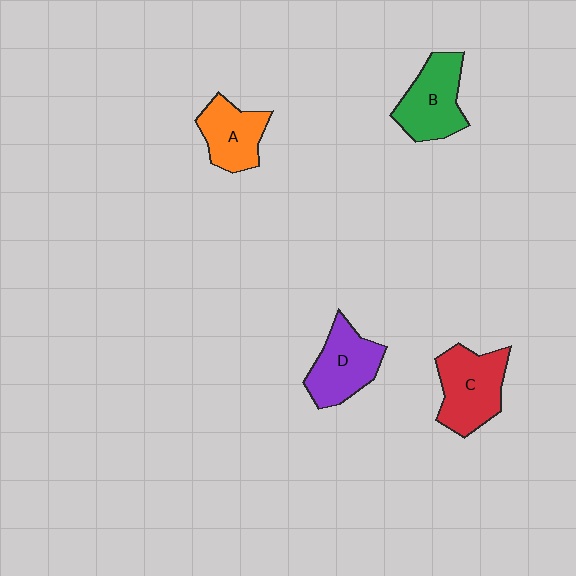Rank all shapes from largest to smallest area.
From largest to smallest: C (red), B (green), D (purple), A (orange).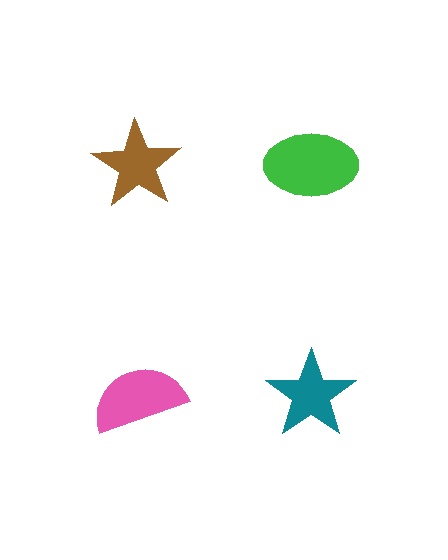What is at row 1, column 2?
A green ellipse.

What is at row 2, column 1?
A pink semicircle.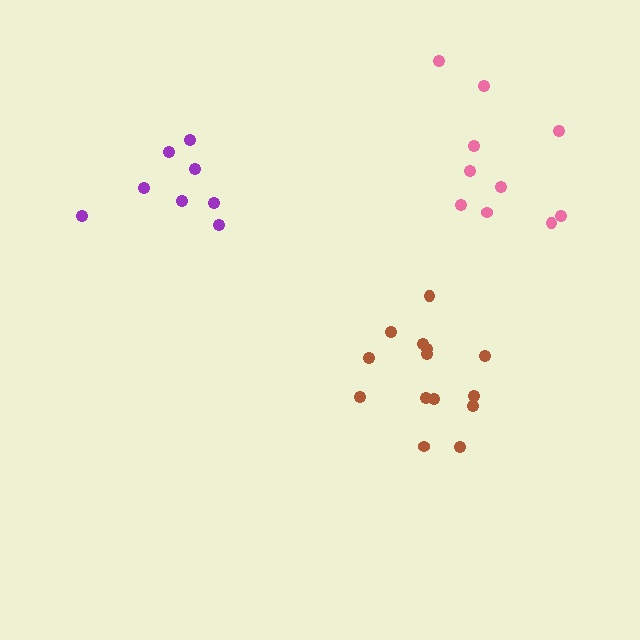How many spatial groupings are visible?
There are 3 spatial groupings.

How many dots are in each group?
Group 1: 8 dots, Group 2: 10 dots, Group 3: 14 dots (32 total).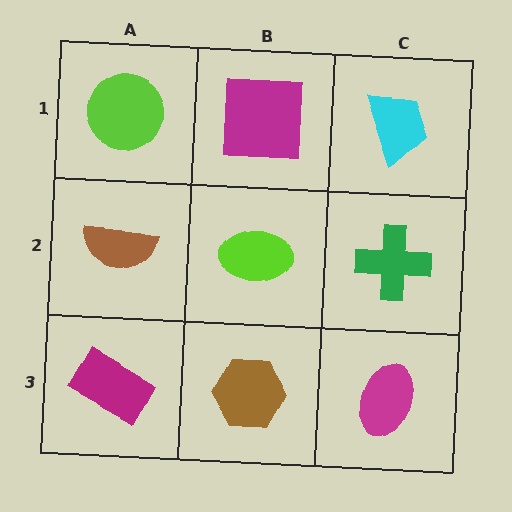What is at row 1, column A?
A lime circle.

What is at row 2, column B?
A lime ellipse.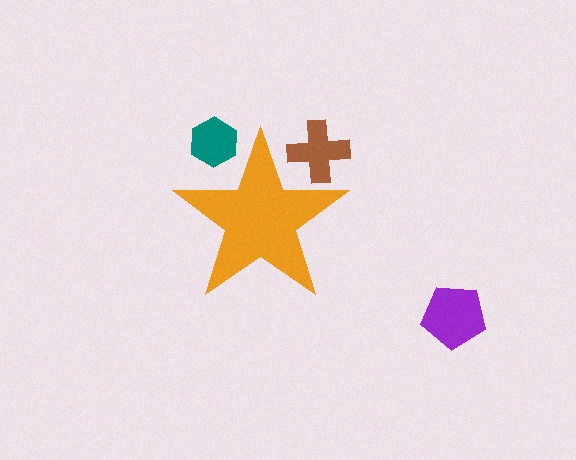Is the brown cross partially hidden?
Yes, the brown cross is partially hidden behind the orange star.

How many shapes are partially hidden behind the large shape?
2 shapes are partially hidden.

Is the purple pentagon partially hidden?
No, the purple pentagon is fully visible.